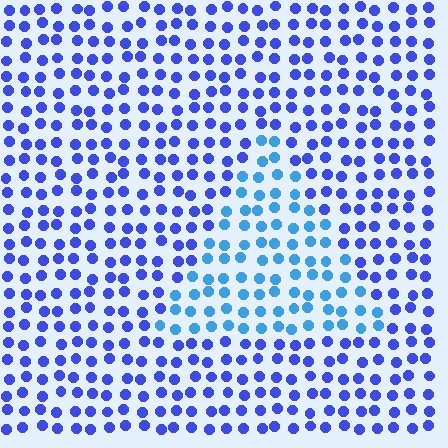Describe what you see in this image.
The image is filled with small blue elements in a uniform arrangement. A triangle-shaped region is visible where the elements are tinted to a slightly different hue, forming a subtle color boundary.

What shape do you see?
I see a triangle.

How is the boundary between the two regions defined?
The boundary is defined purely by a slight shift in hue (about 32 degrees). Spacing, size, and orientation are identical on both sides.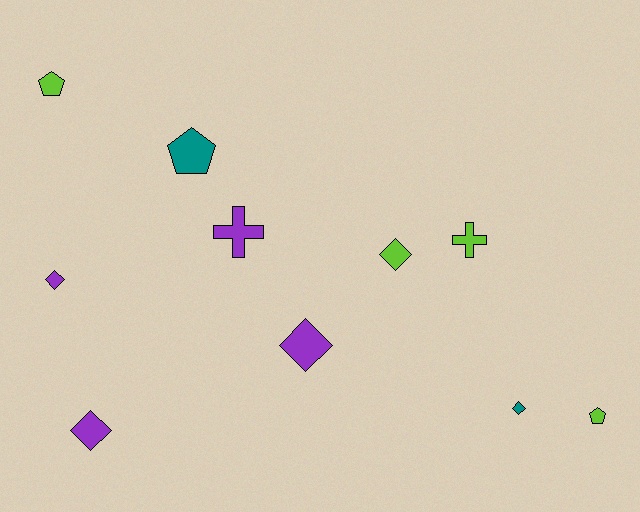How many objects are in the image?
There are 10 objects.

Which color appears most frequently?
Lime, with 4 objects.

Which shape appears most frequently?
Diamond, with 5 objects.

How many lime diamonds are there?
There is 1 lime diamond.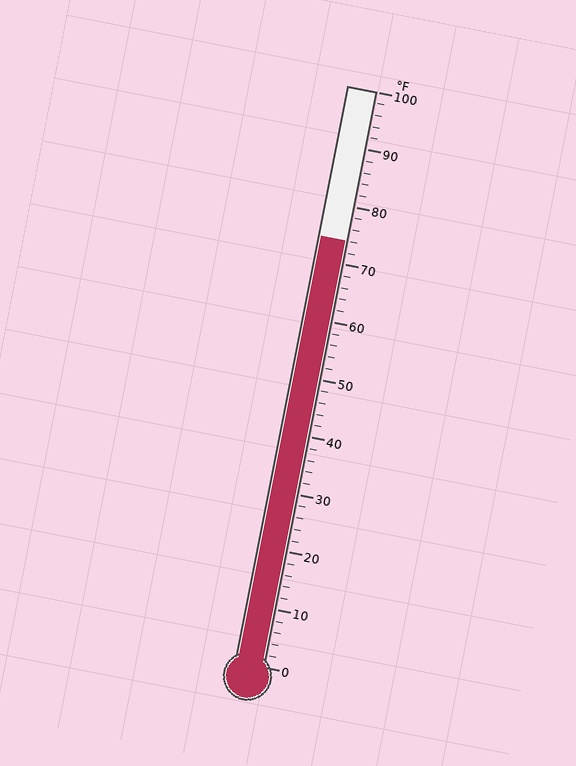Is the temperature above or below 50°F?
The temperature is above 50°F.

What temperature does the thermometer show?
The thermometer shows approximately 74°F.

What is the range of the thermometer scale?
The thermometer scale ranges from 0°F to 100°F.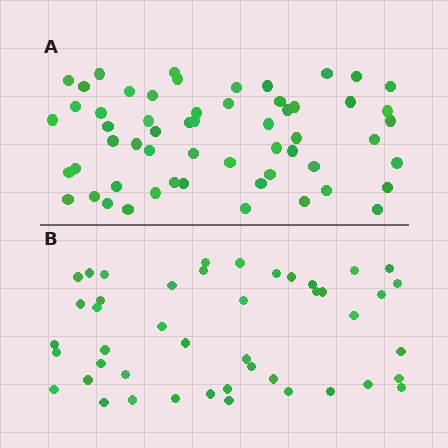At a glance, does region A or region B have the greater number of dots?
Region A (the top region) has more dots.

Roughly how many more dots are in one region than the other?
Region A has roughly 12 or so more dots than region B.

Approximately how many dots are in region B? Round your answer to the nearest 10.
About 40 dots. (The exact count is 45, which rounds to 40.)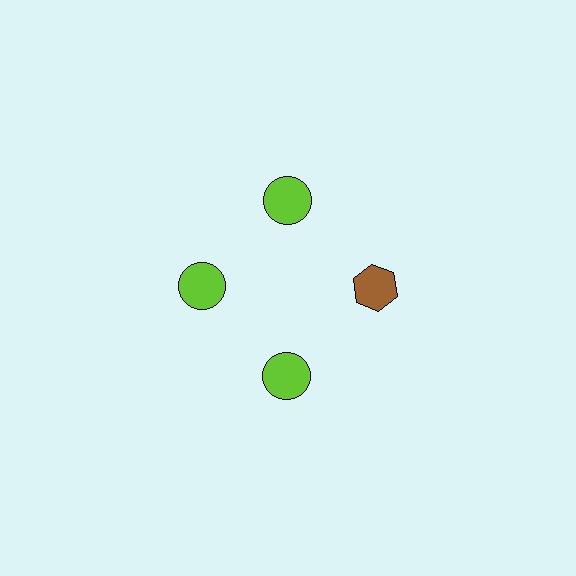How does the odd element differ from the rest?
It differs in both color (brown instead of lime) and shape (hexagon instead of circle).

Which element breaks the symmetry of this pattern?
The brown hexagon at roughly the 3 o'clock position breaks the symmetry. All other shapes are lime circles.